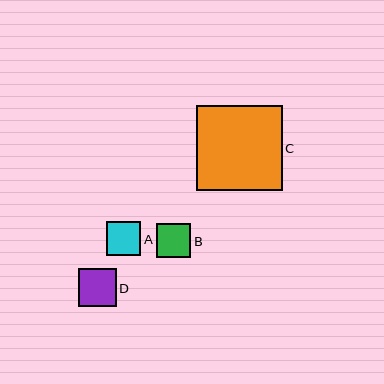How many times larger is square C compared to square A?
Square C is approximately 2.5 times the size of square A.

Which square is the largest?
Square C is the largest with a size of approximately 86 pixels.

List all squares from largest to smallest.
From largest to smallest: C, D, A, B.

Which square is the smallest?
Square B is the smallest with a size of approximately 34 pixels.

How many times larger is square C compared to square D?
Square C is approximately 2.3 times the size of square D.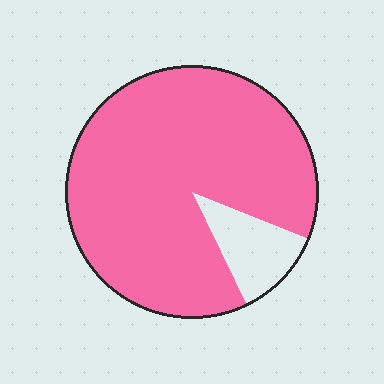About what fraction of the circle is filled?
About seven eighths (7/8).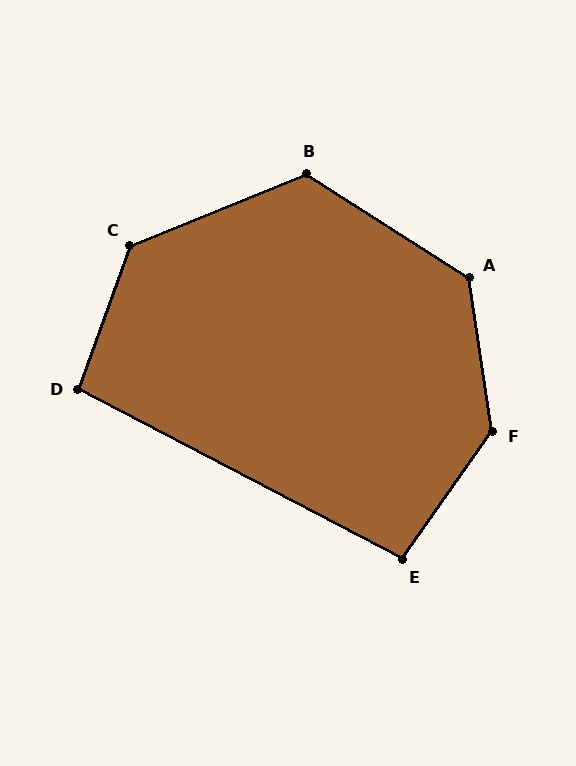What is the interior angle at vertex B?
Approximately 126 degrees (obtuse).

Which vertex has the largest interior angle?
F, at approximately 136 degrees.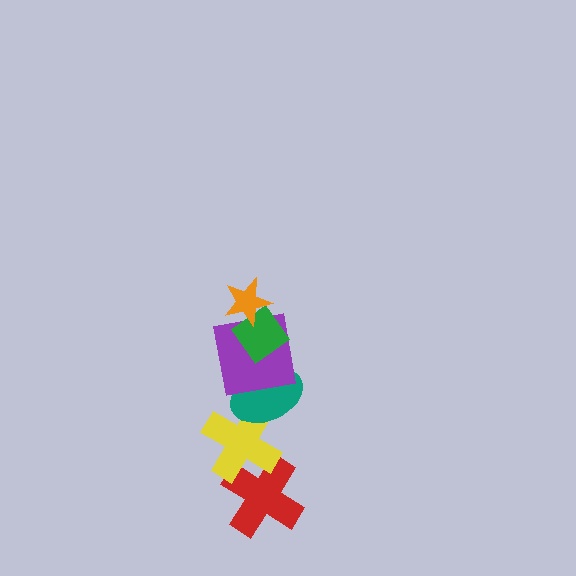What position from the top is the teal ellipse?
The teal ellipse is 4th from the top.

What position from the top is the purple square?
The purple square is 3rd from the top.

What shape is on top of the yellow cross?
The teal ellipse is on top of the yellow cross.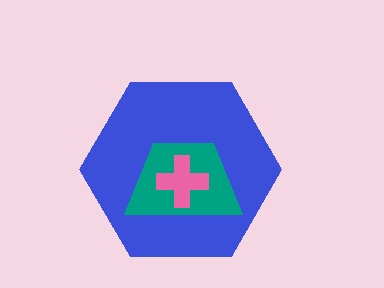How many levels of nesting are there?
3.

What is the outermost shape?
The blue hexagon.